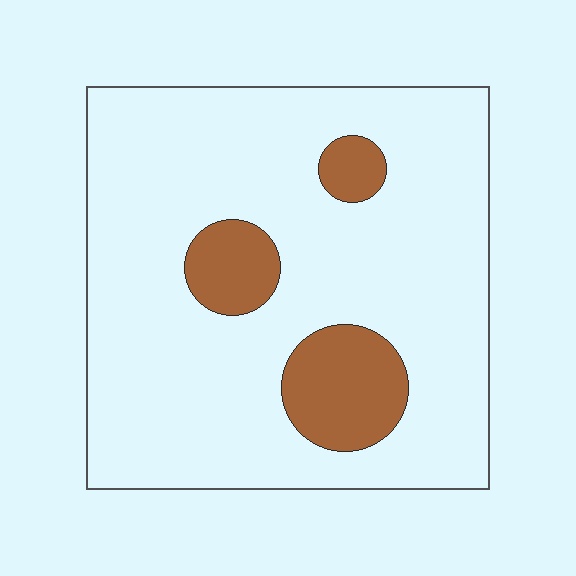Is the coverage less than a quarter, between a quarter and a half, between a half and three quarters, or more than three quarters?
Less than a quarter.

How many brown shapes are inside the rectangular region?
3.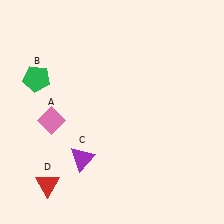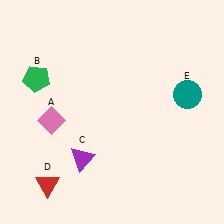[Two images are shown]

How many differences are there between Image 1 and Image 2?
There is 1 difference between the two images.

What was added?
A teal circle (E) was added in Image 2.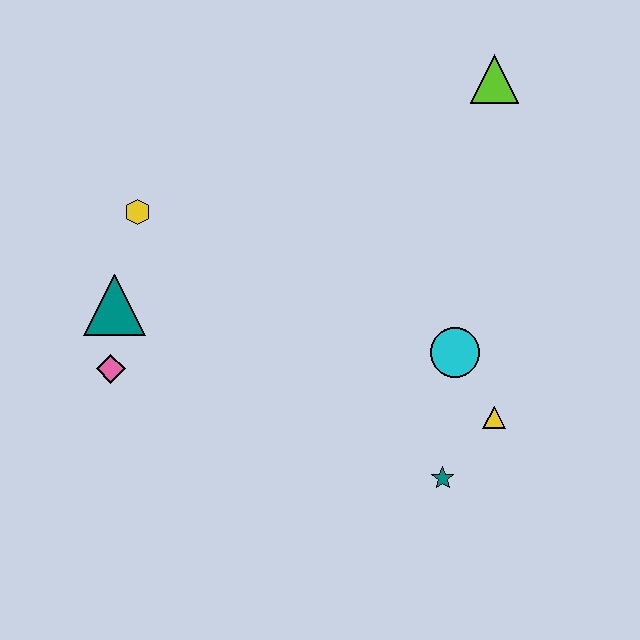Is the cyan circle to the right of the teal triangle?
Yes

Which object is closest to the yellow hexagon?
The teal triangle is closest to the yellow hexagon.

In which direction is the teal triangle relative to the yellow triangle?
The teal triangle is to the left of the yellow triangle.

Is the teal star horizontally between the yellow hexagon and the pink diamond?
No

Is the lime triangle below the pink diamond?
No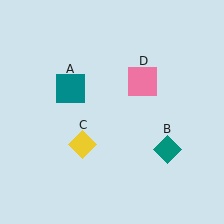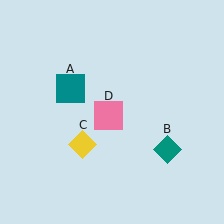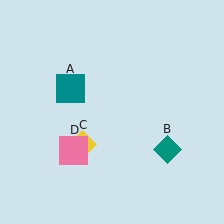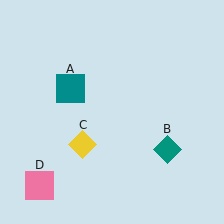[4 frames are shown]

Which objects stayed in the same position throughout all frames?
Teal square (object A) and teal diamond (object B) and yellow diamond (object C) remained stationary.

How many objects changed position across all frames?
1 object changed position: pink square (object D).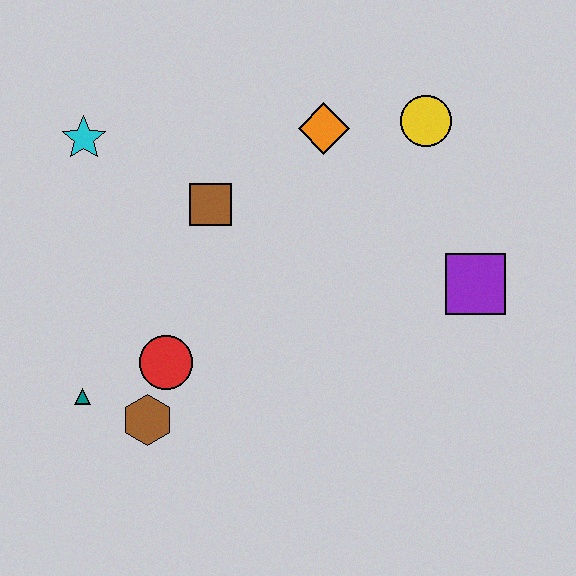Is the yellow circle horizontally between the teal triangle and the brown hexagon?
No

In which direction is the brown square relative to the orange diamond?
The brown square is to the left of the orange diamond.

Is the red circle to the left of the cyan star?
No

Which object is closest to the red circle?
The brown hexagon is closest to the red circle.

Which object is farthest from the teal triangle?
The yellow circle is farthest from the teal triangle.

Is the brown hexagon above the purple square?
No